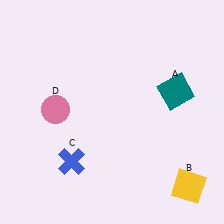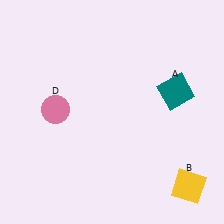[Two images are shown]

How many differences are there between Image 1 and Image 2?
There is 1 difference between the two images.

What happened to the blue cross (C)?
The blue cross (C) was removed in Image 2. It was in the bottom-left area of Image 1.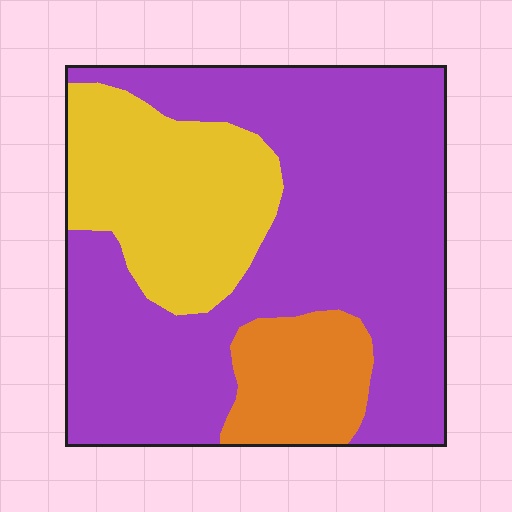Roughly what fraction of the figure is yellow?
Yellow takes up less than a quarter of the figure.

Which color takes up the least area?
Orange, at roughly 10%.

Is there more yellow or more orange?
Yellow.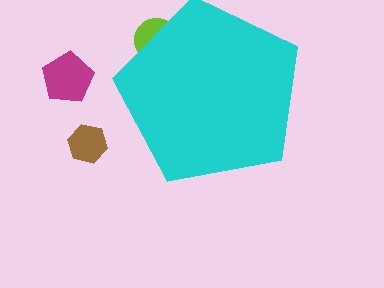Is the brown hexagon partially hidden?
No, the brown hexagon is fully visible.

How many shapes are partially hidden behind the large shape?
1 shape is partially hidden.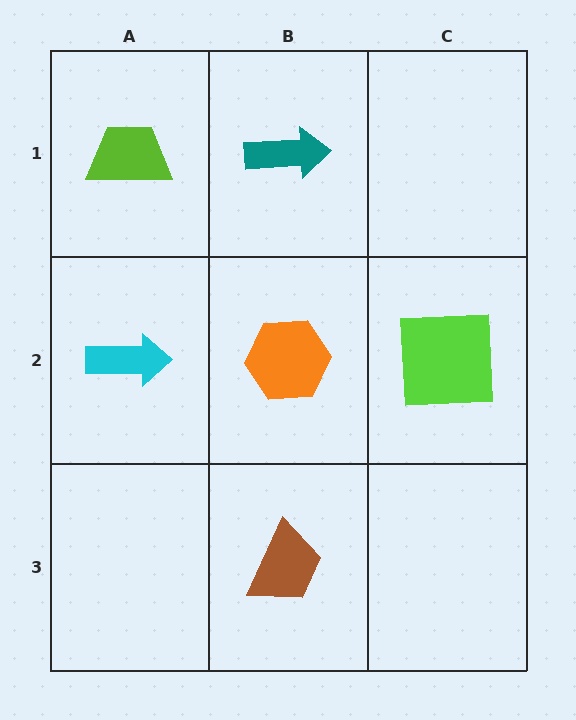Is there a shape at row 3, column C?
No, that cell is empty.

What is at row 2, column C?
A lime square.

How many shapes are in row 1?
2 shapes.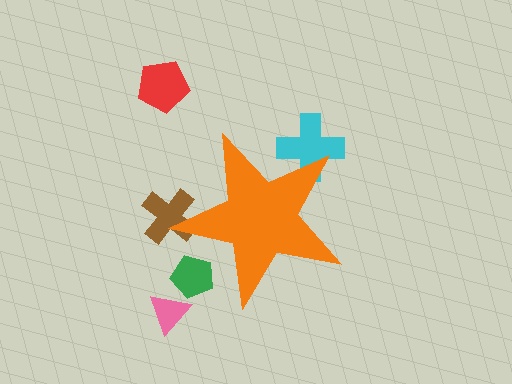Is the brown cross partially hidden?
Yes, the brown cross is partially hidden behind the orange star.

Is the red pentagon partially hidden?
No, the red pentagon is fully visible.